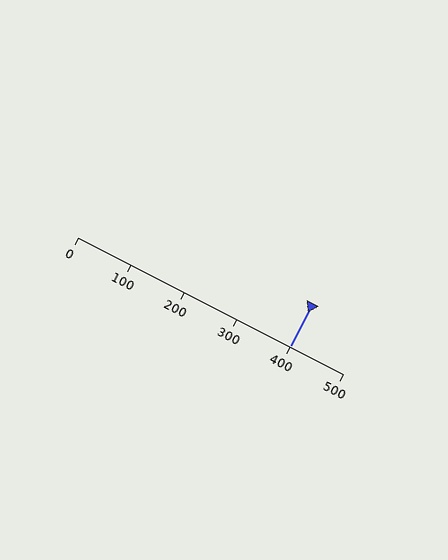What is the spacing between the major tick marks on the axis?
The major ticks are spaced 100 apart.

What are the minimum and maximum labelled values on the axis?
The axis runs from 0 to 500.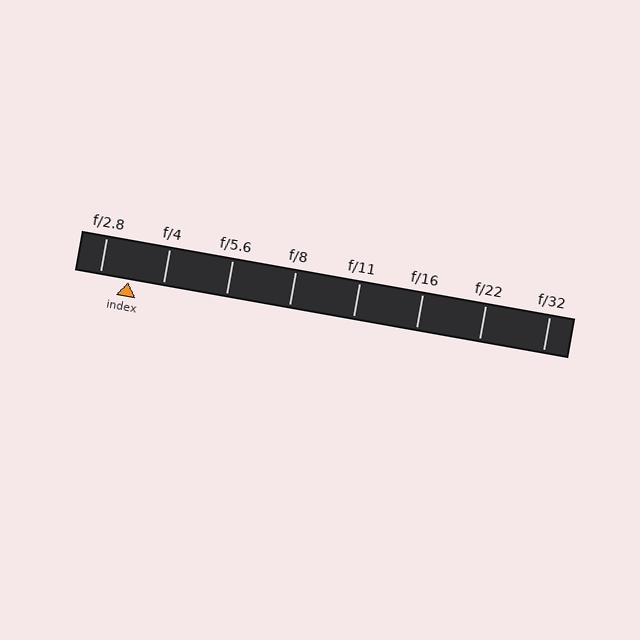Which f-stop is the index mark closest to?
The index mark is closest to f/2.8.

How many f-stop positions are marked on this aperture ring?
There are 8 f-stop positions marked.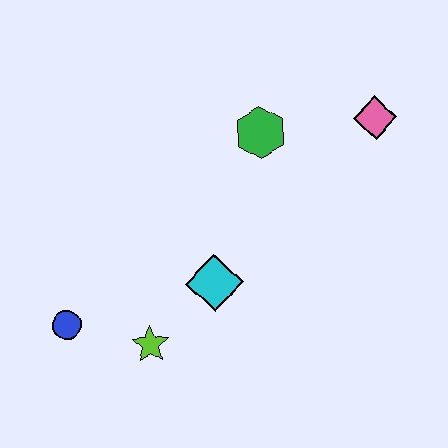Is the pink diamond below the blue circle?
No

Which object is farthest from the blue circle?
The pink diamond is farthest from the blue circle.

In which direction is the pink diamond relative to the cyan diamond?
The pink diamond is to the right of the cyan diamond.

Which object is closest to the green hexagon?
The pink diamond is closest to the green hexagon.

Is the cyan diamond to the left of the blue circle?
No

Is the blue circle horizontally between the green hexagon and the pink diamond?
No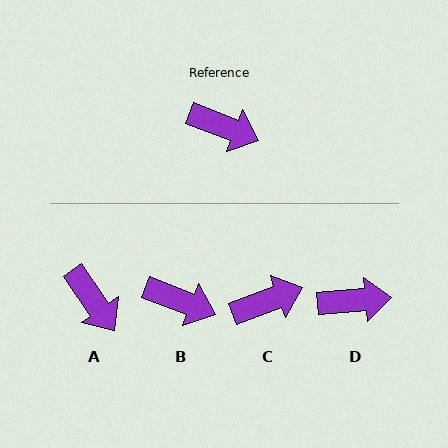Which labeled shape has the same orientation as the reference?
B.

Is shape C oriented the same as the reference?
No, it is off by about 42 degrees.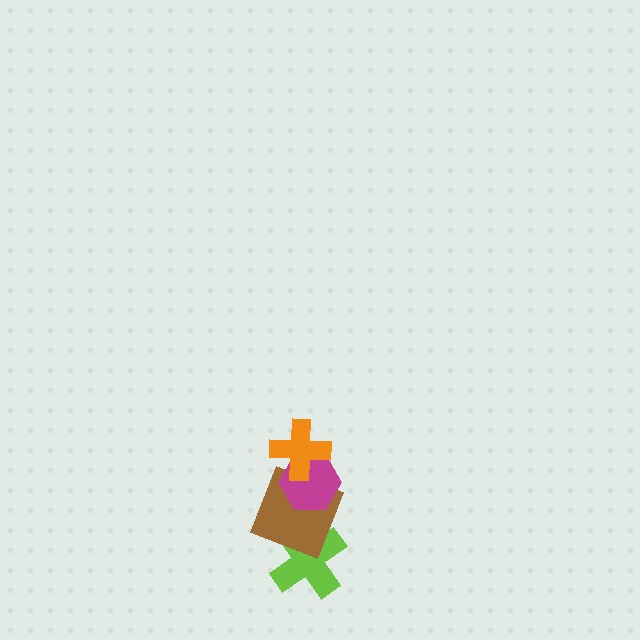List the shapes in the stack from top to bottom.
From top to bottom: the orange cross, the magenta hexagon, the brown square, the lime cross.